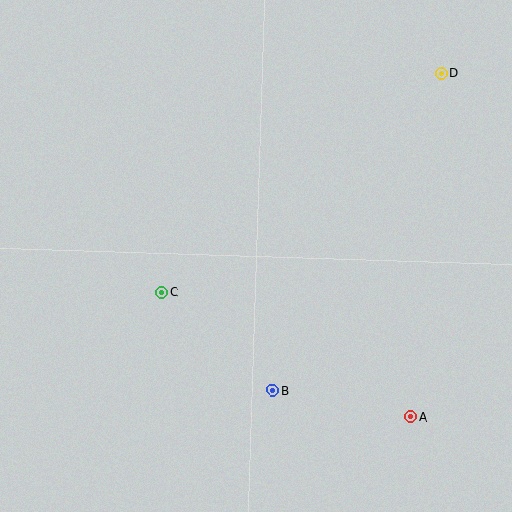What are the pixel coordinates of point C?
Point C is at (162, 292).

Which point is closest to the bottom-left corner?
Point C is closest to the bottom-left corner.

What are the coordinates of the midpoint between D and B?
The midpoint between D and B is at (357, 232).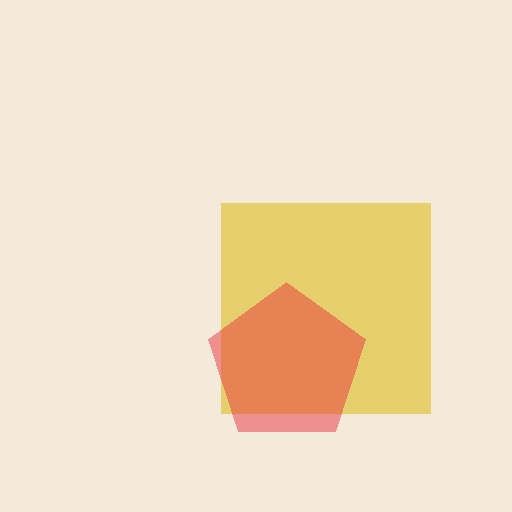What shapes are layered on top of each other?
The layered shapes are: a yellow square, a red pentagon.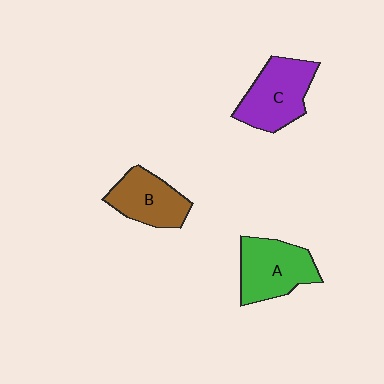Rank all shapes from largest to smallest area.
From largest to smallest: C (purple), A (green), B (brown).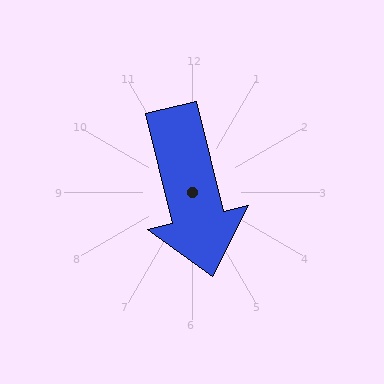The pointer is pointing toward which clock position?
Roughly 6 o'clock.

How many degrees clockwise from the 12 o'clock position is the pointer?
Approximately 166 degrees.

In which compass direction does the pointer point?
South.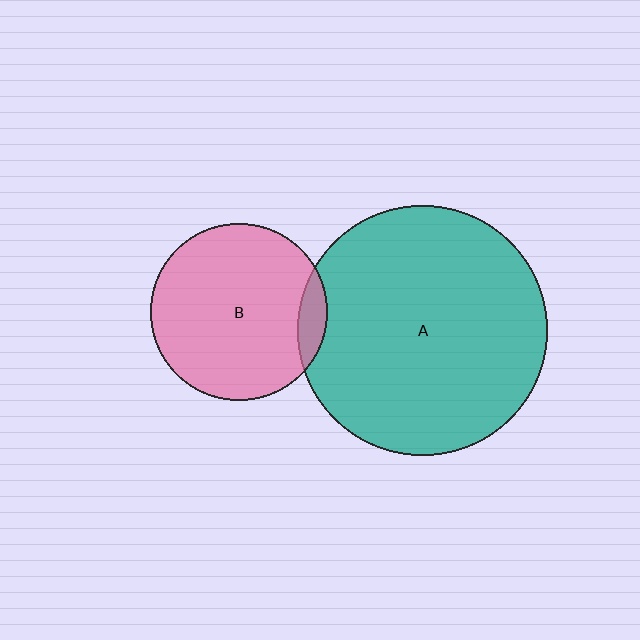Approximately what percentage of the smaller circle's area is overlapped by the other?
Approximately 10%.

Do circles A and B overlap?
Yes.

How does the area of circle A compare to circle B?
Approximately 2.0 times.